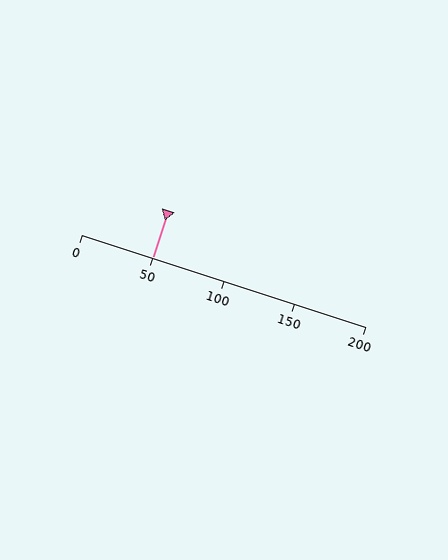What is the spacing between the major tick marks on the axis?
The major ticks are spaced 50 apart.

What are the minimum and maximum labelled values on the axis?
The axis runs from 0 to 200.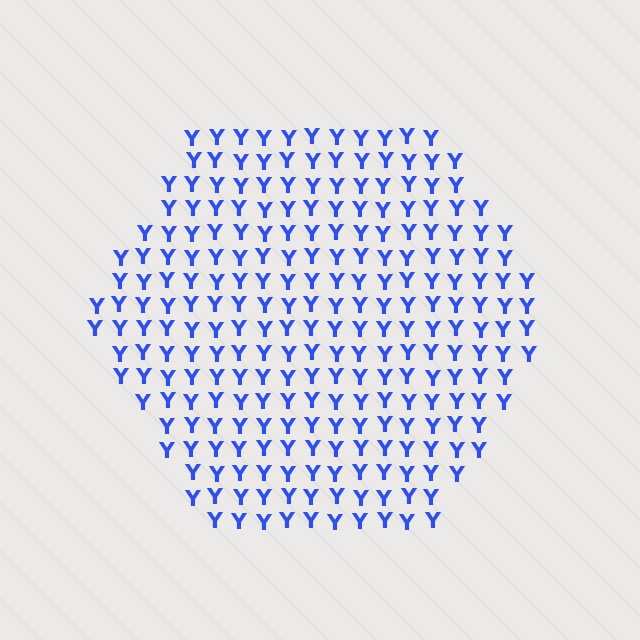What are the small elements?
The small elements are letter Y's.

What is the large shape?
The large shape is a hexagon.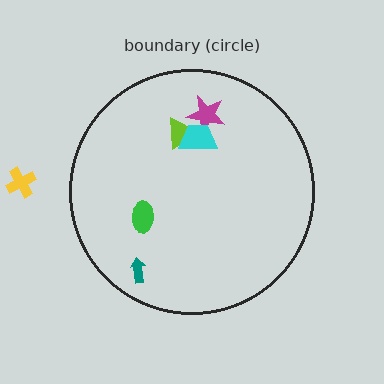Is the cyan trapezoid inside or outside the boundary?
Inside.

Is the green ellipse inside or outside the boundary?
Inside.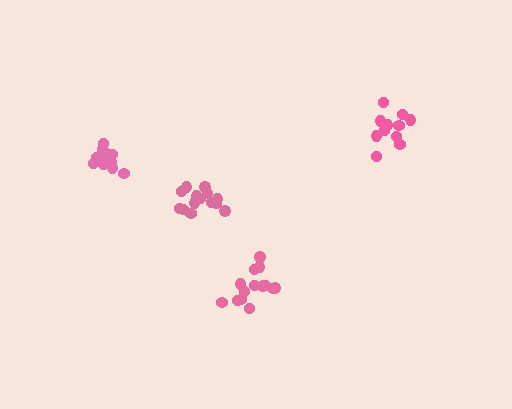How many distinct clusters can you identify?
There are 4 distinct clusters.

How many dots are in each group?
Group 1: 14 dots, Group 2: 13 dots, Group 3: 14 dots, Group 4: 11 dots (52 total).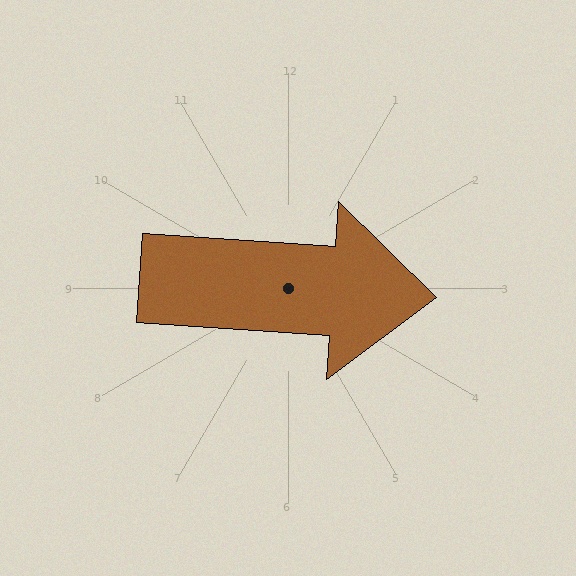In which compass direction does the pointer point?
East.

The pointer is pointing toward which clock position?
Roughly 3 o'clock.